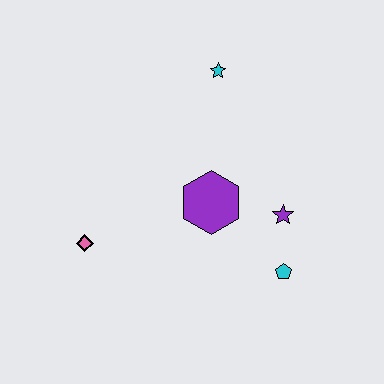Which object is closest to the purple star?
The cyan pentagon is closest to the purple star.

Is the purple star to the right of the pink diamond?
Yes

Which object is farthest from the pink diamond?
The cyan star is farthest from the pink diamond.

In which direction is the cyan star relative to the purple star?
The cyan star is above the purple star.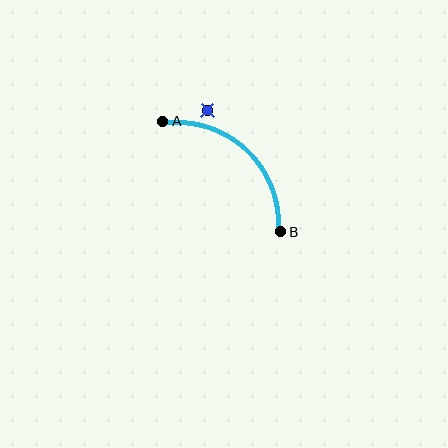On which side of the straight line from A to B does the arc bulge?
The arc bulges above and to the right of the straight line connecting A and B.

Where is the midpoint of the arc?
The arc midpoint is the point on the curve farthest from the straight line joining A and B. It sits above and to the right of that line.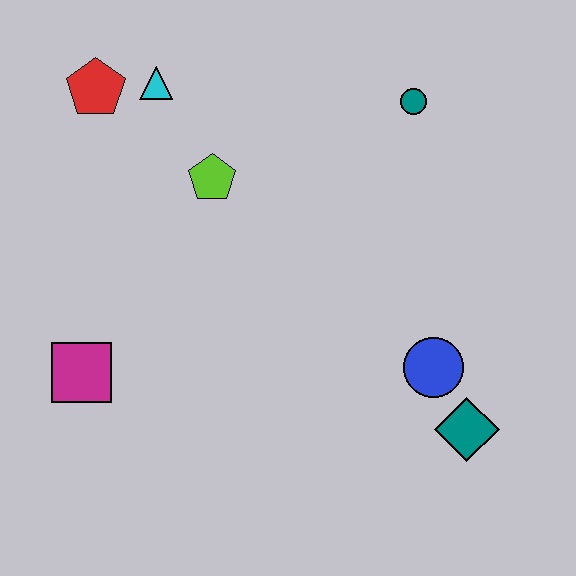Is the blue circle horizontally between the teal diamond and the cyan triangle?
Yes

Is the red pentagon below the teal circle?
No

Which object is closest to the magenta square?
The lime pentagon is closest to the magenta square.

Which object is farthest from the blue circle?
The red pentagon is farthest from the blue circle.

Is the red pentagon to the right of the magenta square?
Yes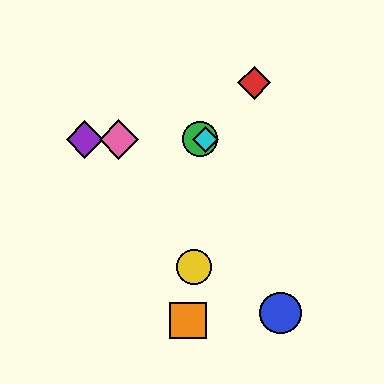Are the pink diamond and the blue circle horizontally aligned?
No, the pink diamond is at y≈139 and the blue circle is at y≈313.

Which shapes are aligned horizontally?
The green circle, the purple diamond, the cyan diamond, the pink diamond are aligned horizontally.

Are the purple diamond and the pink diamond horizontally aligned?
Yes, both are at y≈139.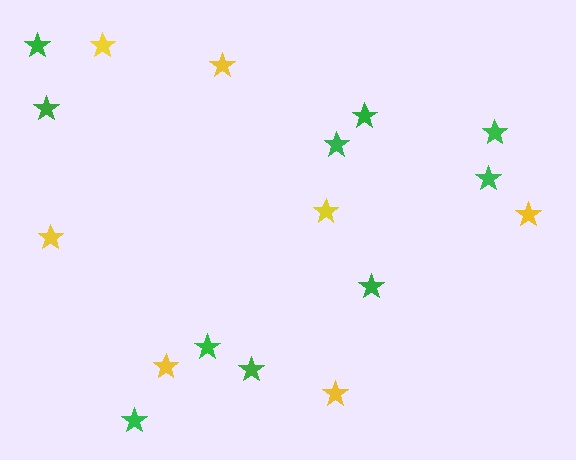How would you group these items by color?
There are 2 groups: one group of yellow stars (7) and one group of green stars (10).